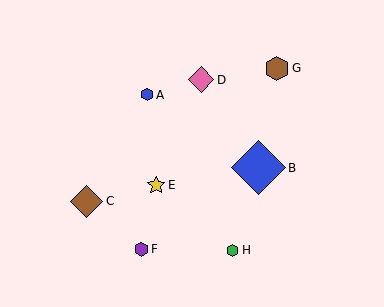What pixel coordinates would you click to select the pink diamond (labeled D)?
Click at (201, 80) to select the pink diamond D.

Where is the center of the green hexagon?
The center of the green hexagon is at (232, 250).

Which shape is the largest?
The blue diamond (labeled B) is the largest.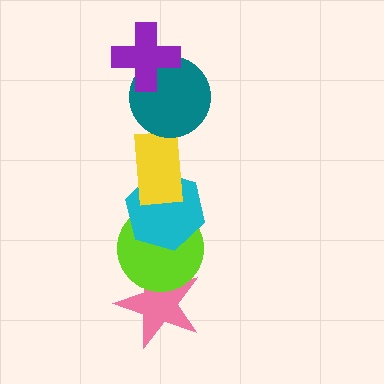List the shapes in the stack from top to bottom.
From top to bottom: the purple cross, the teal circle, the yellow rectangle, the cyan hexagon, the lime circle, the pink star.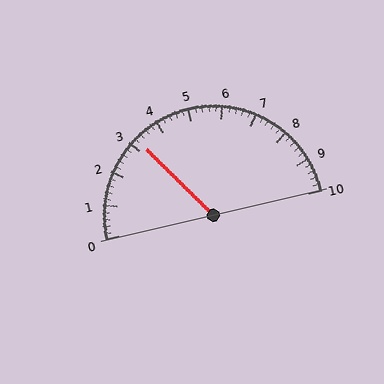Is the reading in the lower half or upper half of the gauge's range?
The reading is in the lower half of the range (0 to 10).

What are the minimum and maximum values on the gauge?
The gauge ranges from 0 to 10.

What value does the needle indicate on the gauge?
The needle indicates approximately 3.2.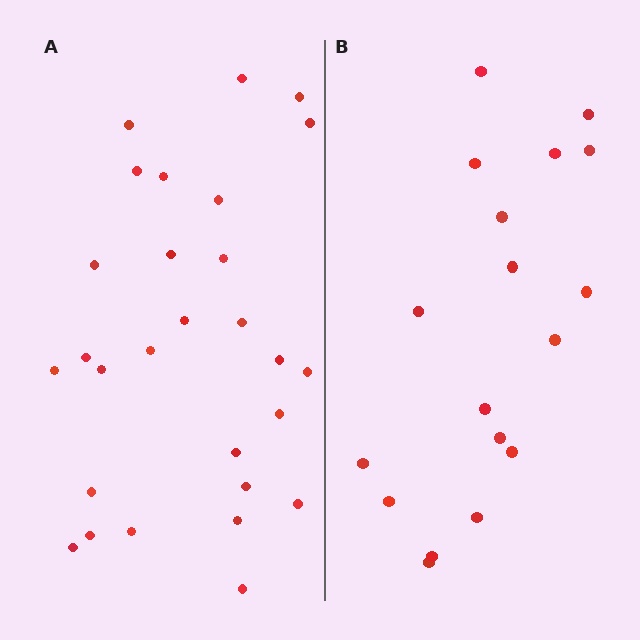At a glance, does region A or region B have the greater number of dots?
Region A (the left region) has more dots.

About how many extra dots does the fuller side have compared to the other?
Region A has roughly 10 or so more dots than region B.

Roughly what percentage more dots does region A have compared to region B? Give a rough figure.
About 55% more.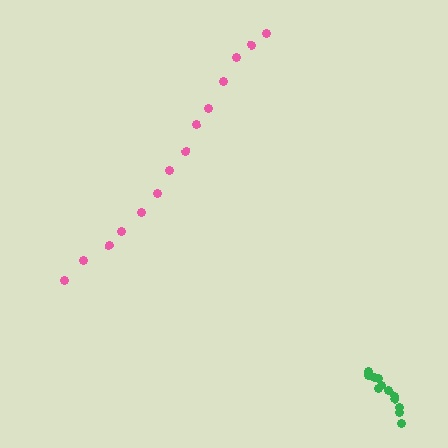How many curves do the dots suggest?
There are 2 distinct paths.